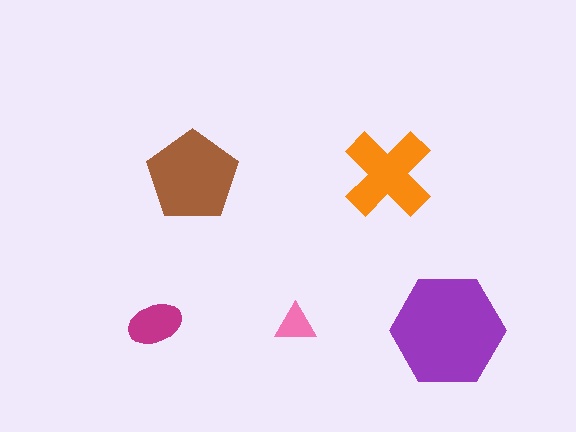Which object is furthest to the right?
The purple hexagon is rightmost.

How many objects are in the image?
There are 5 objects in the image.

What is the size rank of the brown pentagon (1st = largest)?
2nd.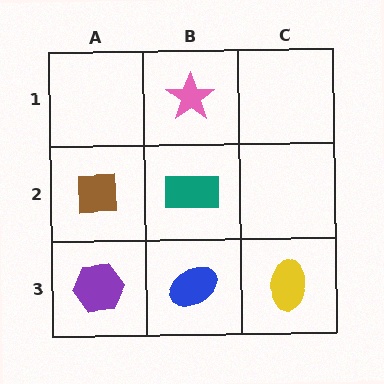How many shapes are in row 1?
1 shape.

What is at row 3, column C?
A yellow ellipse.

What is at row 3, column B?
A blue ellipse.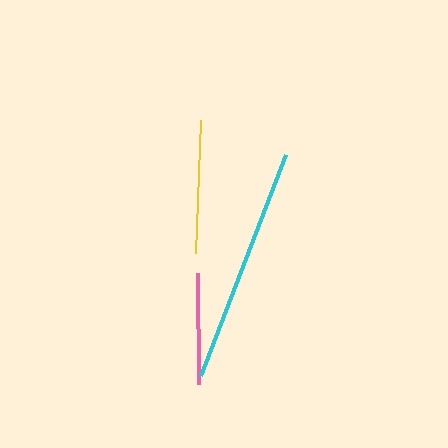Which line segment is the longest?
The cyan line is the longest at approximately 237 pixels.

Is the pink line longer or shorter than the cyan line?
The cyan line is longer than the pink line.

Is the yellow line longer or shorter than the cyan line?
The cyan line is longer than the yellow line.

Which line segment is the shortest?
The pink line is the shortest at approximately 111 pixels.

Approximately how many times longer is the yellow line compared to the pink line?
The yellow line is approximately 1.2 times the length of the pink line.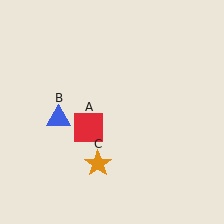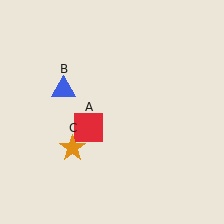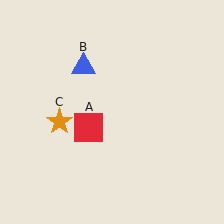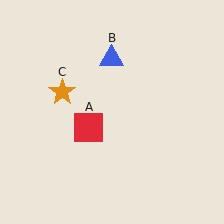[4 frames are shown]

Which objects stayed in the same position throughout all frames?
Red square (object A) remained stationary.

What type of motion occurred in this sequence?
The blue triangle (object B), orange star (object C) rotated clockwise around the center of the scene.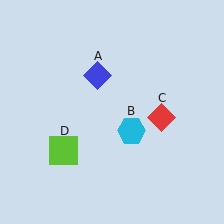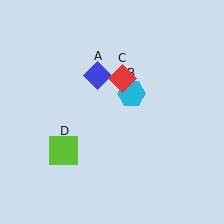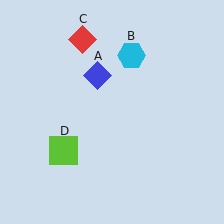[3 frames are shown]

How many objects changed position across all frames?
2 objects changed position: cyan hexagon (object B), red diamond (object C).